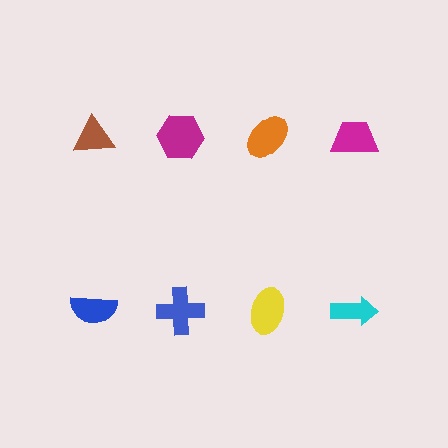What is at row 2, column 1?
A blue semicircle.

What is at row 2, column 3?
A yellow ellipse.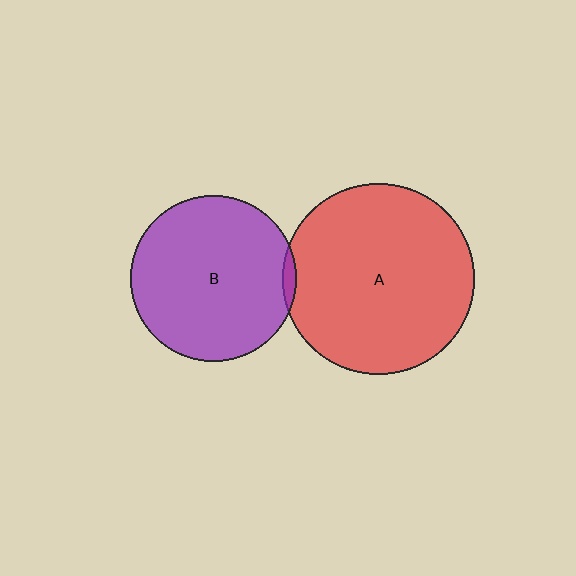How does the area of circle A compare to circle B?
Approximately 1.3 times.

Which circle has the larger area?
Circle A (red).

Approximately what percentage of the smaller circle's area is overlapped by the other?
Approximately 5%.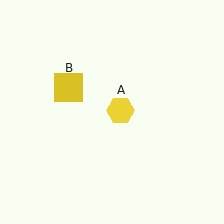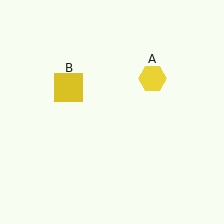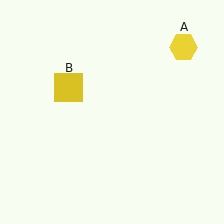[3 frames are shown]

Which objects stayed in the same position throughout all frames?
Yellow square (object B) remained stationary.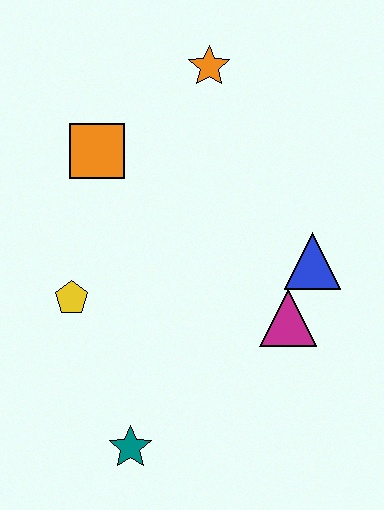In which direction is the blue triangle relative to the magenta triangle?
The blue triangle is above the magenta triangle.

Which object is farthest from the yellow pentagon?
The orange star is farthest from the yellow pentagon.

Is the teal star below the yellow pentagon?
Yes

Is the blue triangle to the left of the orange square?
No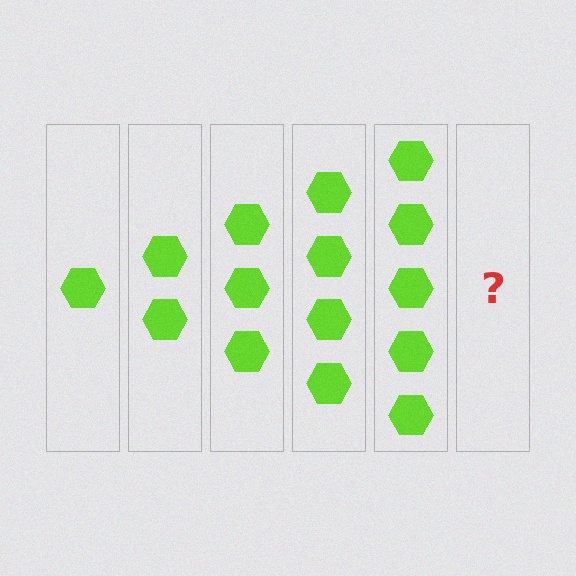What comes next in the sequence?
The next element should be 6 hexagons.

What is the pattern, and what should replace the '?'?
The pattern is that each step adds one more hexagon. The '?' should be 6 hexagons.